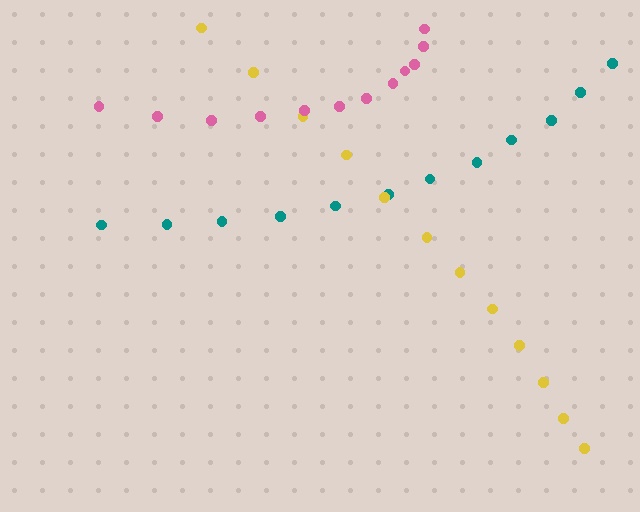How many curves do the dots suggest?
There are 3 distinct paths.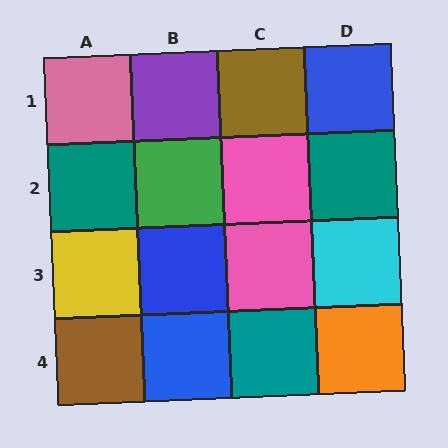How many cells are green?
1 cell is green.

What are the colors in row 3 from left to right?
Yellow, blue, pink, cyan.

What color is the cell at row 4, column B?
Blue.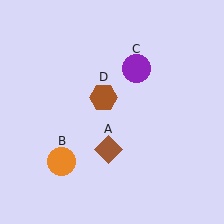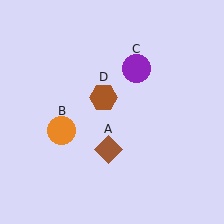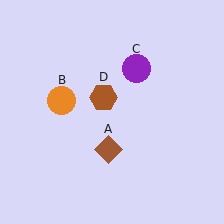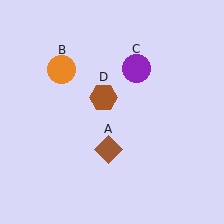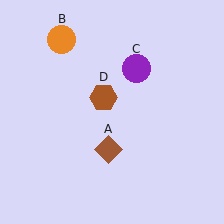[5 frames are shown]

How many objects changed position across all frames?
1 object changed position: orange circle (object B).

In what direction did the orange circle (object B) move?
The orange circle (object B) moved up.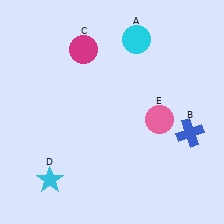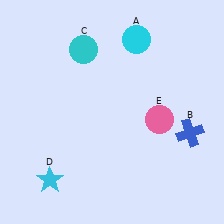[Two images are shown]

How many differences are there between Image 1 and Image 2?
There is 1 difference between the two images.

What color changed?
The circle (C) changed from magenta in Image 1 to cyan in Image 2.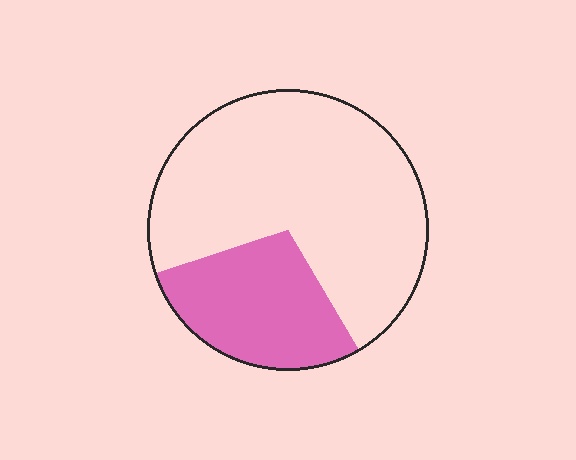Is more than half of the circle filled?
No.